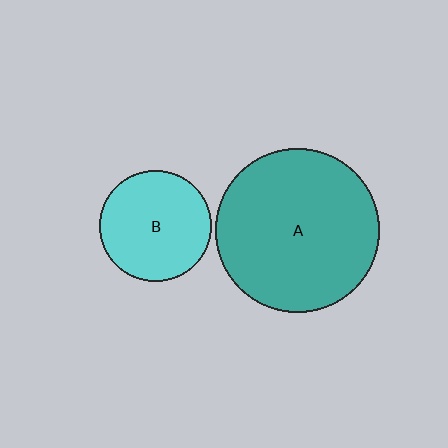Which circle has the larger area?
Circle A (teal).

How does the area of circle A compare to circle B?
Approximately 2.2 times.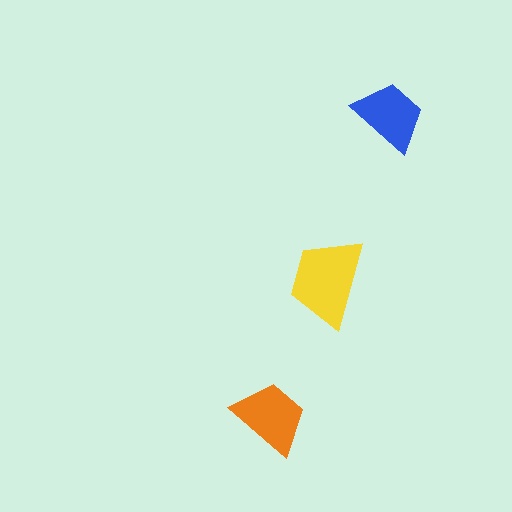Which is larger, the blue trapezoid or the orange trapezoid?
The orange one.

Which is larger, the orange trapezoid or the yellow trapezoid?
The yellow one.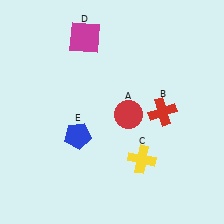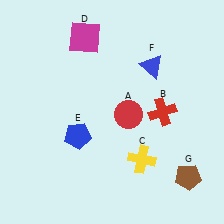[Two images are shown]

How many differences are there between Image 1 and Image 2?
There are 2 differences between the two images.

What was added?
A blue triangle (F), a brown pentagon (G) were added in Image 2.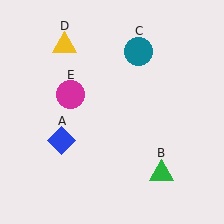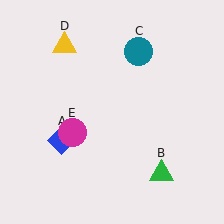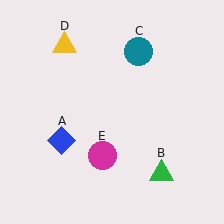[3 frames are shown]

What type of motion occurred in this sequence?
The magenta circle (object E) rotated counterclockwise around the center of the scene.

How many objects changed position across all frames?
1 object changed position: magenta circle (object E).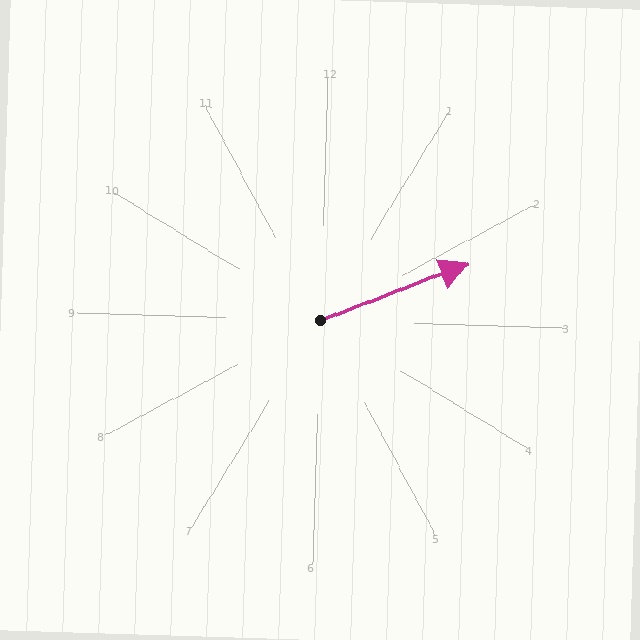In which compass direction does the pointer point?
Northeast.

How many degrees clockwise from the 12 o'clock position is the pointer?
Approximately 67 degrees.